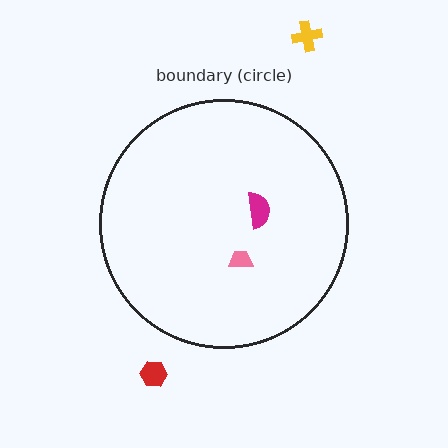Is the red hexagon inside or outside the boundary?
Outside.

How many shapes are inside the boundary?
2 inside, 2 outside.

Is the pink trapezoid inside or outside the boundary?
Inside.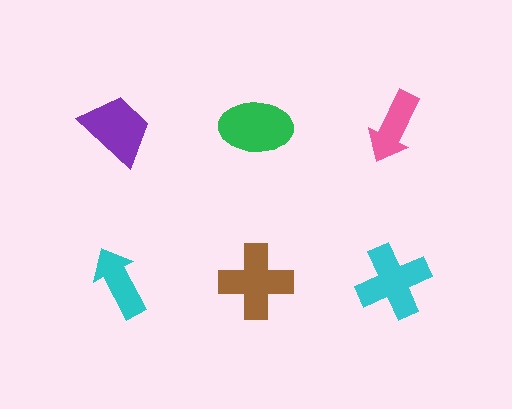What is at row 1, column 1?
A purple trapezoid.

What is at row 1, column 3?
A pink arrow.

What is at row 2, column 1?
A cyan arrow.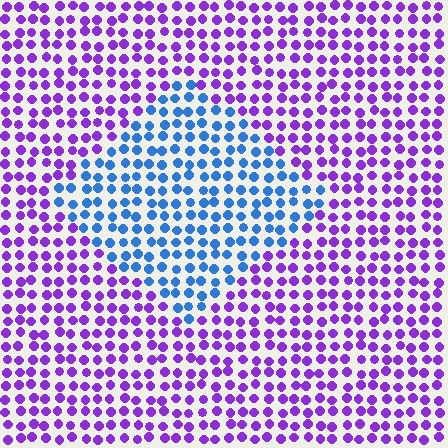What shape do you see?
I see a diamond.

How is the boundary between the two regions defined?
The boundary is defined purely by a slight shift in hue (about 62 degrees). Spacing, size, and orientation are identical on both sides.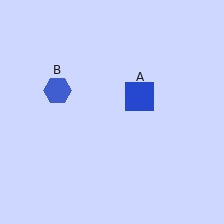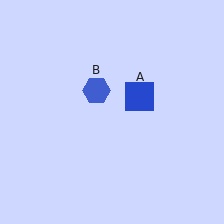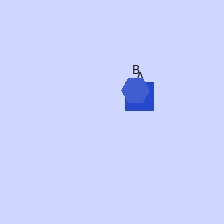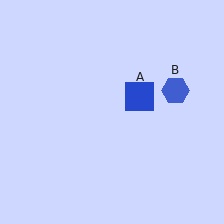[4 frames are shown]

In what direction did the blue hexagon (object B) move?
The blue hexagon (object B) moved right.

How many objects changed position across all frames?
1 object changed position: blue hexagon (object B).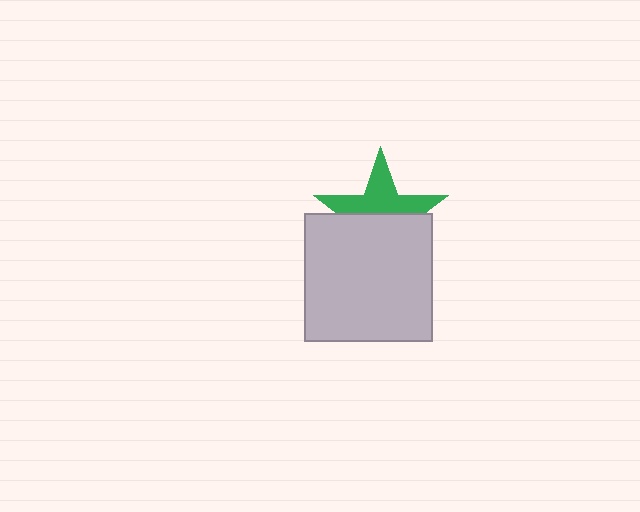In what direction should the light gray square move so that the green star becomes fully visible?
The light gray square should move down. That is the shortest direction to clear the overlap and leave the green star fully visible.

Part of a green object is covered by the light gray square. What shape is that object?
It is a star.